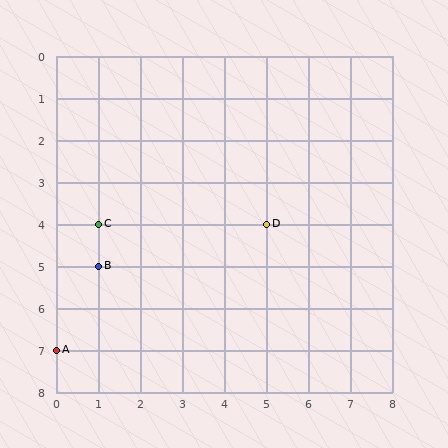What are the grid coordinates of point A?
Point A is at grid coordinates (0, 7).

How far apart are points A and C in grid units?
Points A and C are 1 column and 3 rows apart (about 3.2 grid units diagonally).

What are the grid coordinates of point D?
Point D is at grid coordinates (5, 4).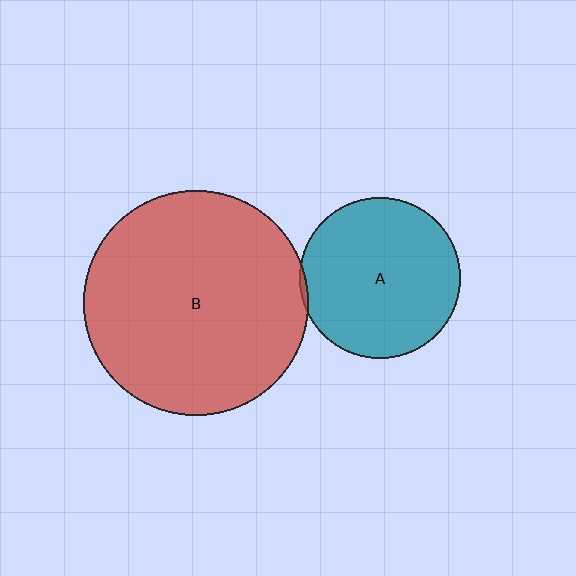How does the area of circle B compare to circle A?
Approximately 1.9 times.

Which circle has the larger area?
Circle B (red).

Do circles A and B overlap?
Yes.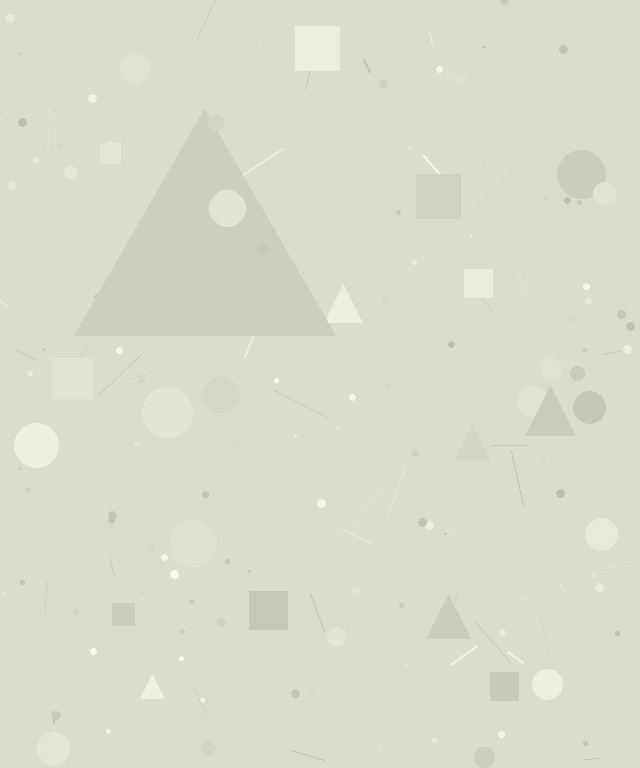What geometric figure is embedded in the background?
A triangle is embedded in the background.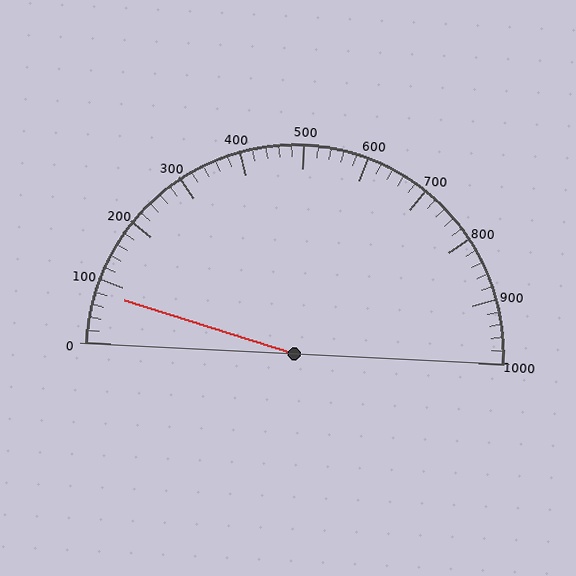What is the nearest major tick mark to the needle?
The nearest major tick mark is 100.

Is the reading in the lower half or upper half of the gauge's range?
The reading is in the lower half of the range (0 to 1000).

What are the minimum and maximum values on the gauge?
The gauge ranges from 0 to 1000.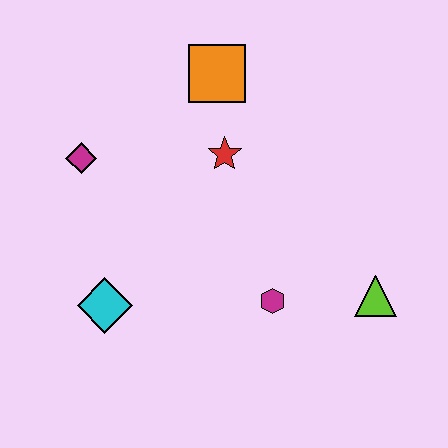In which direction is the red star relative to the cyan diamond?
The red star is above the cyan diamond.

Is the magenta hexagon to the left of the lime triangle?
Yes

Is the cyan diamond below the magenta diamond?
Yes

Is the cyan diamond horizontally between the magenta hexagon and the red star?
No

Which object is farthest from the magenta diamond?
The lime triangle is farthest from the magenta diamond.